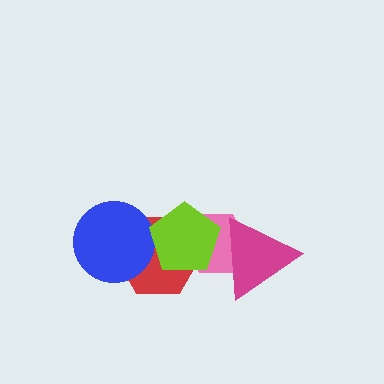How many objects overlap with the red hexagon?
3 objects overlap with the red hexagon.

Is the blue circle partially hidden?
No, no other shape covers it.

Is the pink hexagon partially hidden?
Yes, it is partially covered by another shape.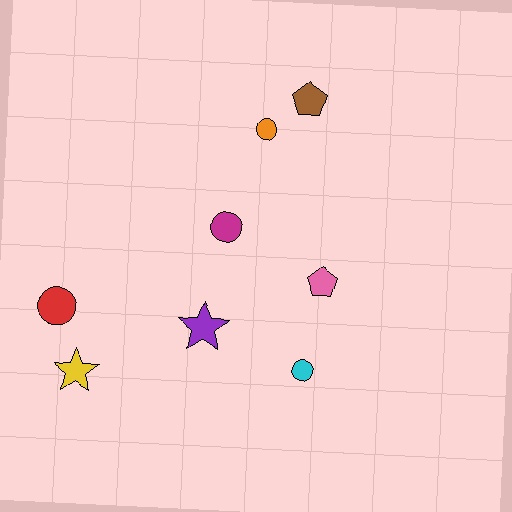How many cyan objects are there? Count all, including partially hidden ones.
There is 1 cyan object.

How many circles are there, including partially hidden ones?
There are 4 circles.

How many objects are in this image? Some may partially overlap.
There are 8 objects.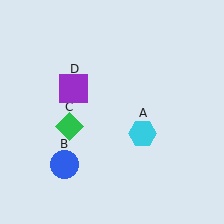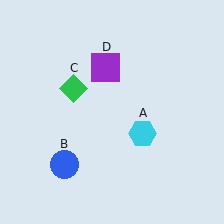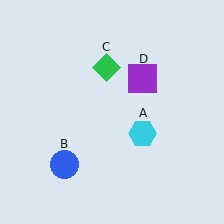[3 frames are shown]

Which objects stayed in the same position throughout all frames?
Cyan hexagon (object A) and blue circle (object B) remained stationary.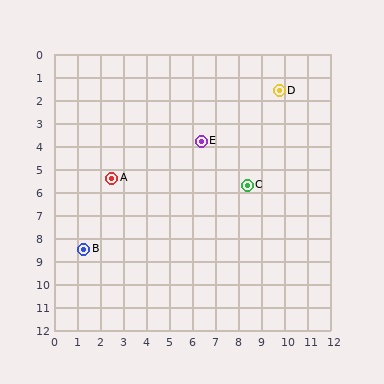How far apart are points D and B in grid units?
Points D and B are about 10.9 grid units apart.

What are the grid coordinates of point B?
Point B is at approximately (1.3, 8.5).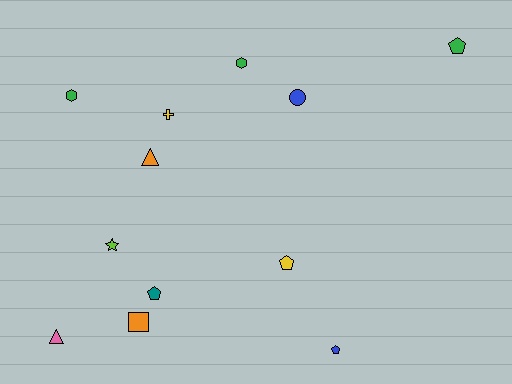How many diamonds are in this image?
There are no diamonds.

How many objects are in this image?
There are 12 objects.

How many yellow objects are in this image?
There are 2 yellow objects.